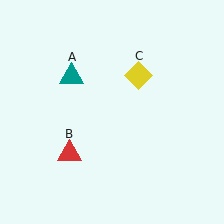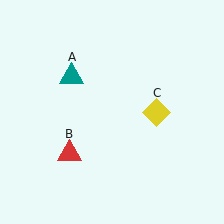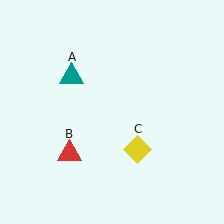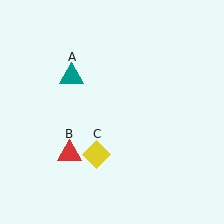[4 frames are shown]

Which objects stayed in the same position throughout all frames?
Teal triangle (object A) and red triangle (object B) remained stationary.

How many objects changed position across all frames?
1 object changed position: yellow diamond (object C).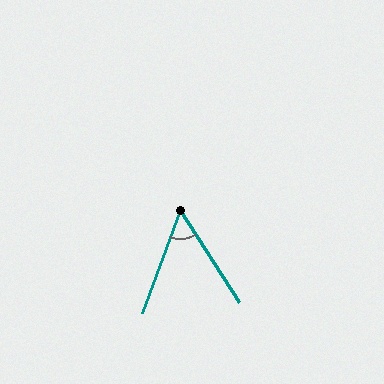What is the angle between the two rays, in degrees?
Approximately 53 degrees.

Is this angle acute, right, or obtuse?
It is acute.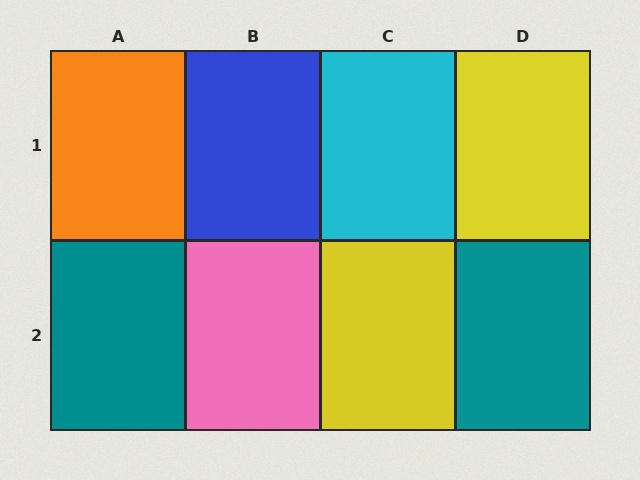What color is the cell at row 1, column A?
Orange.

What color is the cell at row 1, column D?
Yellow.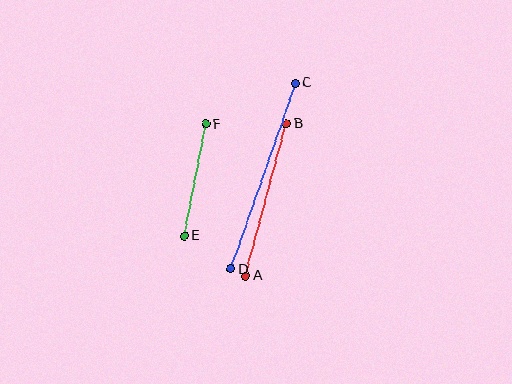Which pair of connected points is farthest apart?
Points C and D are farthest apart.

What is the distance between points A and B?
The distance is approximately 158 pixels.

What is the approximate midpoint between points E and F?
The midpoint is at approximately (195, 180) pixels.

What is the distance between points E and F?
The distance is approximately 114 pixels.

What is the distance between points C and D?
The distance is approximately 197 pixels.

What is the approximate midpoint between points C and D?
The midpoint is at approximately (263, 176) pixels.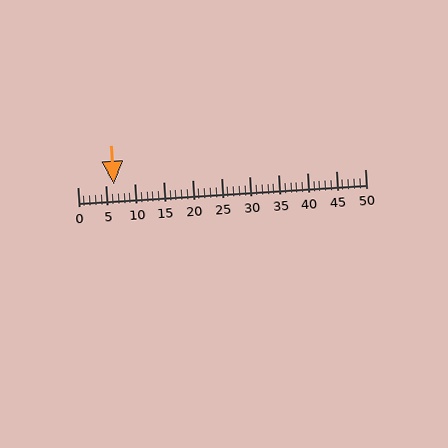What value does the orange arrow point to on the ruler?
The orange arrow points to approximately 6.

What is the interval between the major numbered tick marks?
The major tick marks are spaced 5 units apart.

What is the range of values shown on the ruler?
The ruler shows values from 0 to 50.